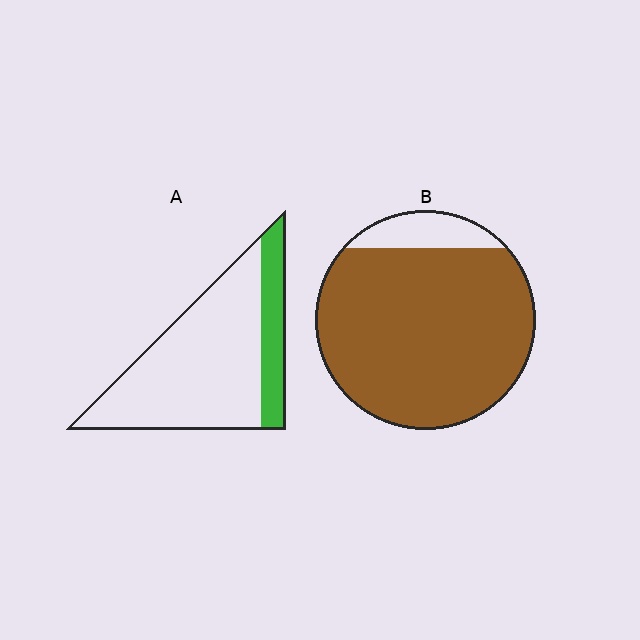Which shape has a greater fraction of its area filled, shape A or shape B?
Shape B.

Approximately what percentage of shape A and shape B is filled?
A is approximately 20% and B is approximately 90%.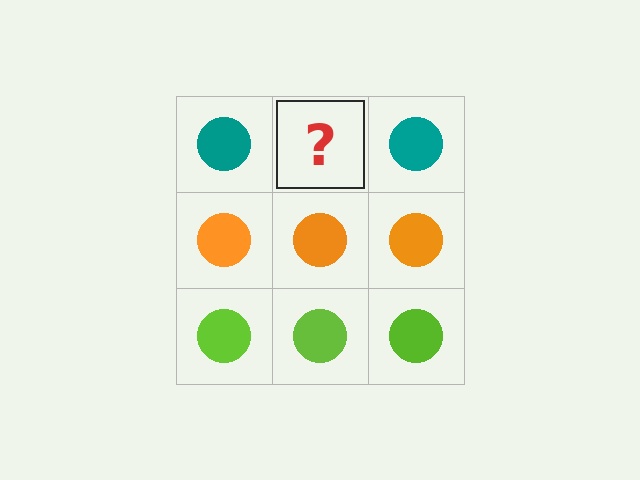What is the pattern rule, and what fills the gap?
The rule is that each row has a consistent color. The gap should be filled with a teal circle.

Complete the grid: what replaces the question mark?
The question mark should be replaced with a teal circle.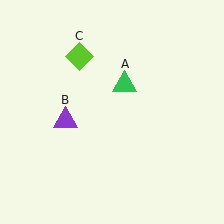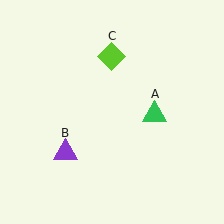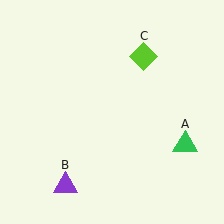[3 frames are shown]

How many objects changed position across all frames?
3 objects changed position: green triangle (object A), purple triangle (object B), lime diamond (object C).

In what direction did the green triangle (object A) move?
The green triangle (object A) moved down and to the right.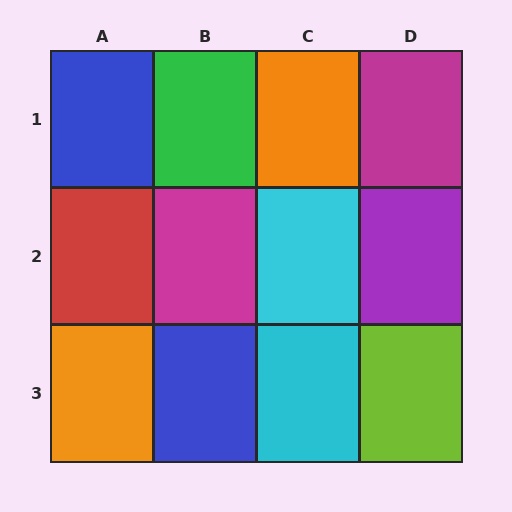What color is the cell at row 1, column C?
Orange.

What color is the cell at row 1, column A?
Blue.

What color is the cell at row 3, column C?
Cyan.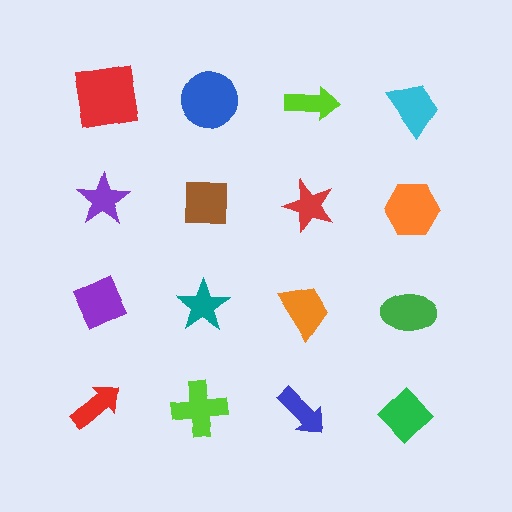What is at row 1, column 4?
A cyan trapezoid.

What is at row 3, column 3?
An orange trapezoid.